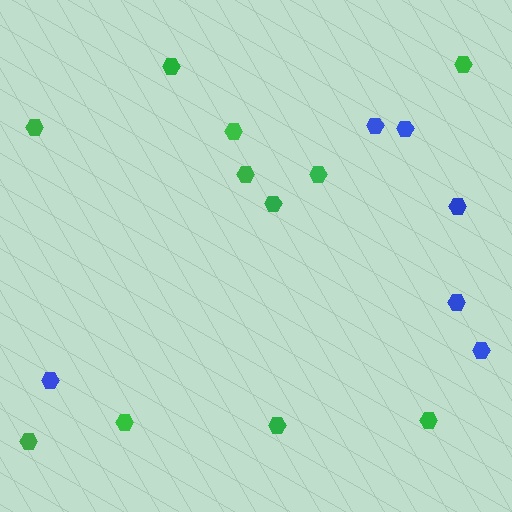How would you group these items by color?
There are 2 groups: one group of blue hexagons (6) and one group of green hexagons (11).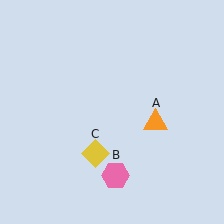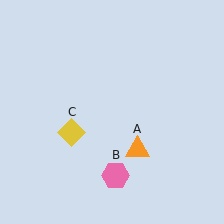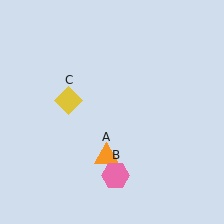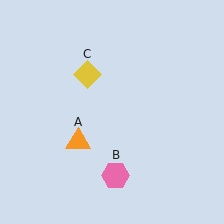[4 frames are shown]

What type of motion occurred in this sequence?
The orange triangle (object A), yellow diamond (object C) rotated clockwise around the center of the scene.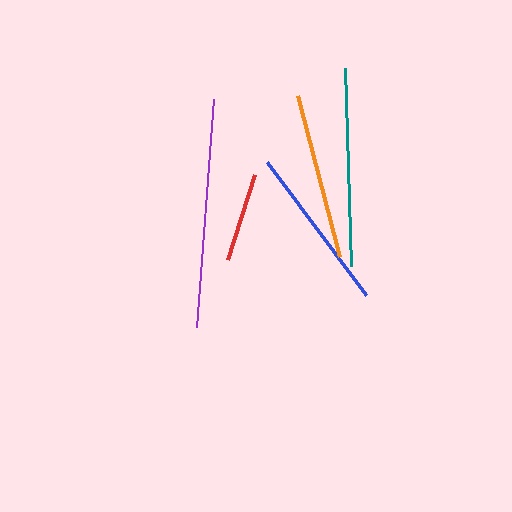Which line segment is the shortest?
The red line is the shortest at approximately 90 pixels.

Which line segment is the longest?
The purple line is the longest at approximately 229 pixels.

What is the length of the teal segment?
The teal segment is approximately 198 pixels long.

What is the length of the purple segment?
The purple segment is approximately 229 pixels long.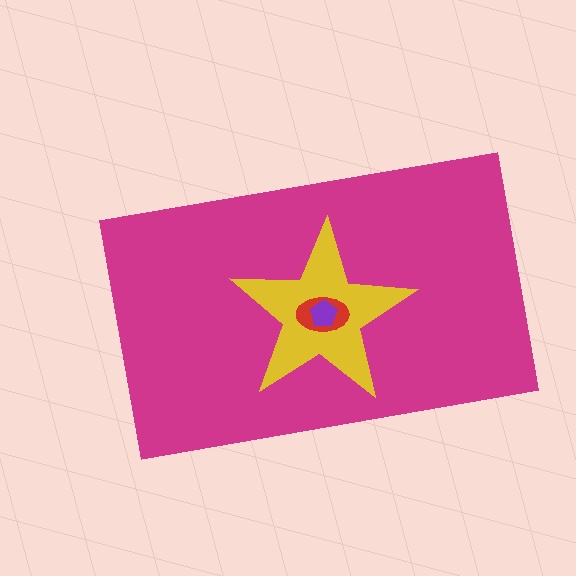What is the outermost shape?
The magenta rectangle.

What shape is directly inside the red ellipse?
The purple pentagon.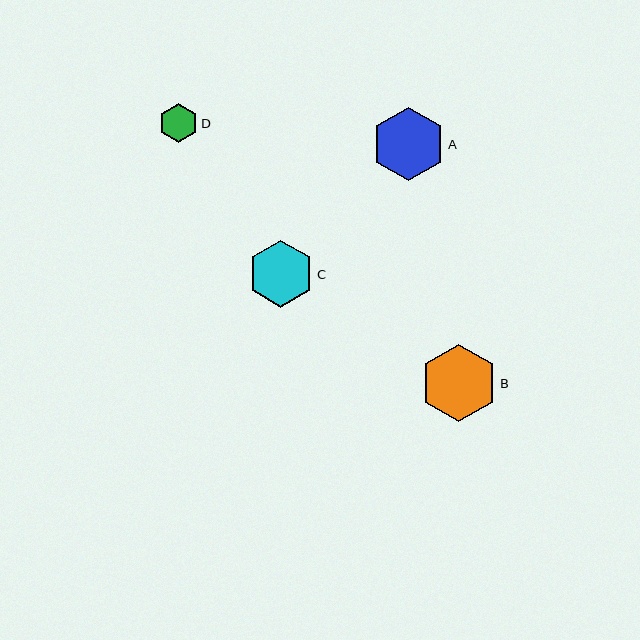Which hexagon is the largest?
Hexagon B is the largest with a size of approximately 77 pixels.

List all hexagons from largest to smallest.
From largest to smallest: B, A, C, D.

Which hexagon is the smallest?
Hexagon D is the smallest with a size of approximately 39 pixels.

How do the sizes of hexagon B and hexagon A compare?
Hexagon B and hexagon A are approximately the same size.